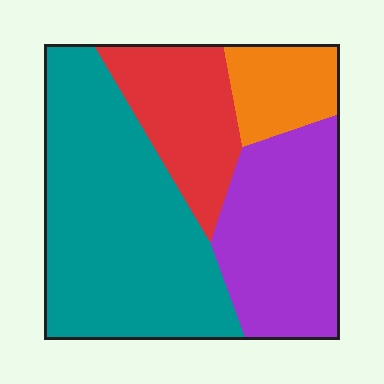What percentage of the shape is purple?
Purple covers about 25% of the shape.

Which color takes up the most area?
Teal, at roughly 45%.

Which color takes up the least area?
Orange, at roughly 10%.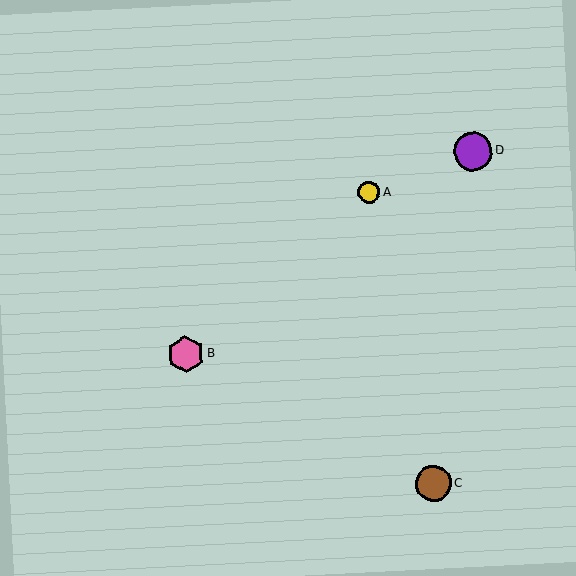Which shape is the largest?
The purple circle (labeled D) is the largest.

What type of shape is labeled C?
Shape C is a brown circle.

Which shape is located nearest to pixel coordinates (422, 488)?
The brown circle (labeled C) at (433, 484) is nearest to that location.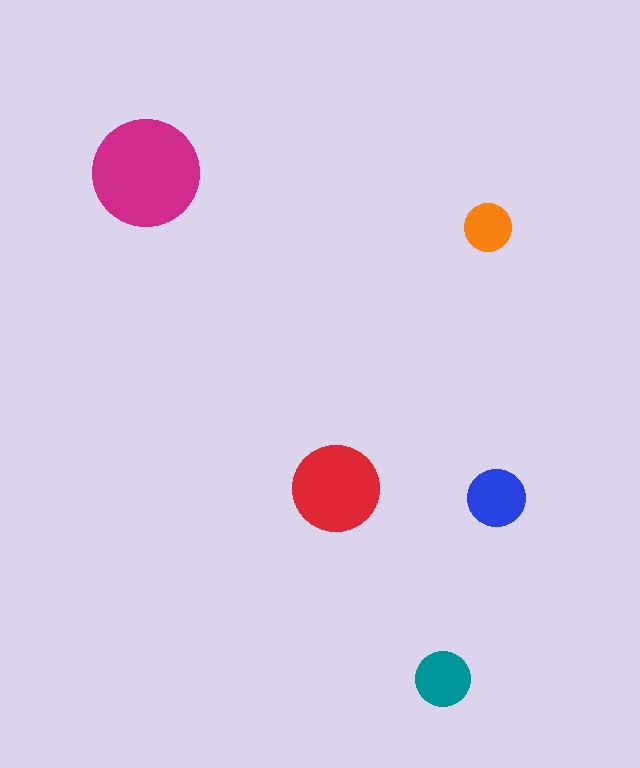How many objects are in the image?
There are 5 objects in the image.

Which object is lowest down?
The teal circle is bottommost.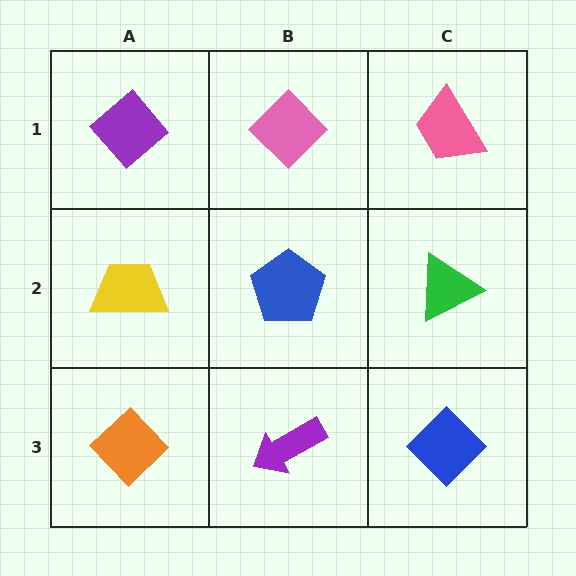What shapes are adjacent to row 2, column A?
A purple diamond (row 1, column A), an orange diamond (row 3, column A), a blue pentagon (row 2, column B).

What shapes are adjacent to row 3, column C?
A green triangle (row 2, column C), a purple arrow (row 3, column B).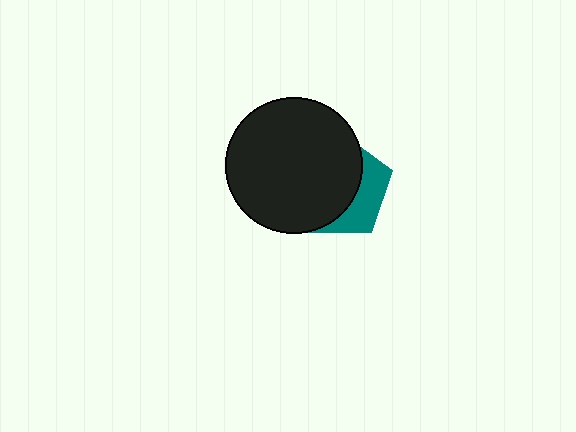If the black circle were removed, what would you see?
You would see the complete teal pentagon.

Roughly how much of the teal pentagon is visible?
A small part of it is visible (roughly 34%).